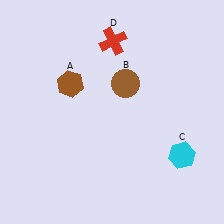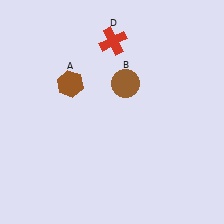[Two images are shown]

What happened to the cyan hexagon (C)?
The cyan hexagon (C) was removed in Image 2. It was in the bottom-right area of Image 1.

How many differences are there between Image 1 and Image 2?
There is 1 difference between the two images.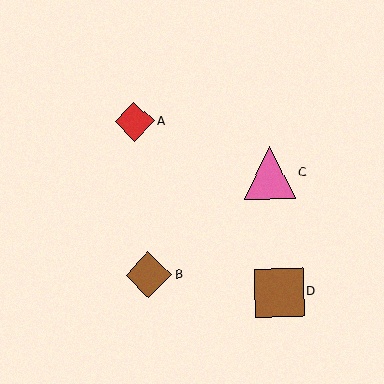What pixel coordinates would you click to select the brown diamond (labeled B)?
Click at (149, 275) to select the brown diamond B.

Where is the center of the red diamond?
The center of the red diamond is at (134, 121).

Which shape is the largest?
The pink triangle (labeled C) is the largest.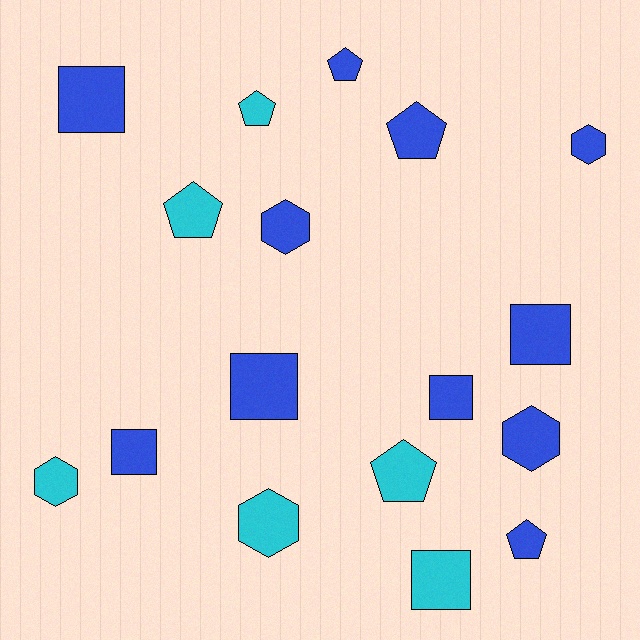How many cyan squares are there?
There is 1 cyan square.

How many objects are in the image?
There are 17 objects.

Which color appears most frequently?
Blue, with 11 objects.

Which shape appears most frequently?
Pentagon, with 6 objects.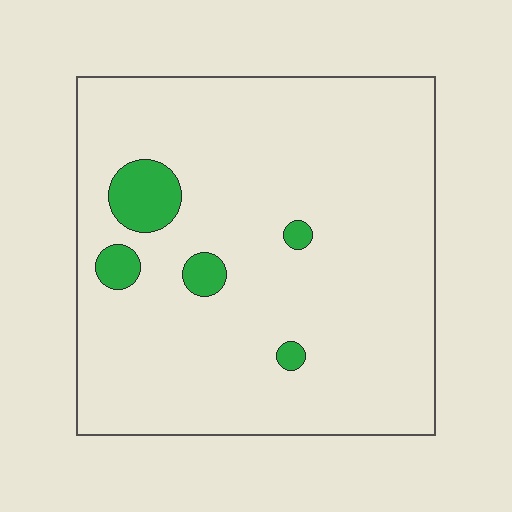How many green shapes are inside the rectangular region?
5.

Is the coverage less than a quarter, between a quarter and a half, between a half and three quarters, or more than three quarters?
Less than a quarter.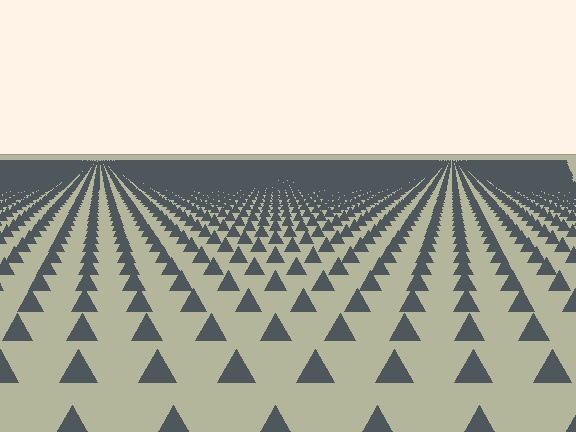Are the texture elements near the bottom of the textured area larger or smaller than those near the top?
Larger. Near the bottom, elements are closer to the viewer and appear at a bigger on-screen size.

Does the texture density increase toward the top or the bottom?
Density increases toward the top.